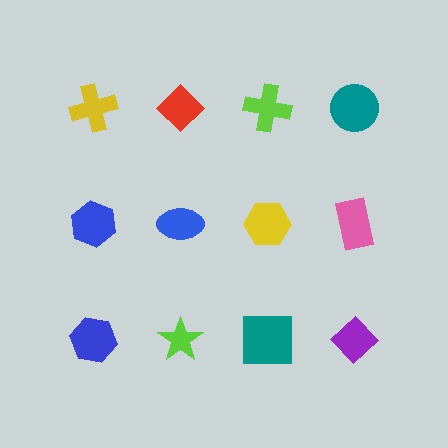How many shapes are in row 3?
4 shapes.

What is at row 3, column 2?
A lime star.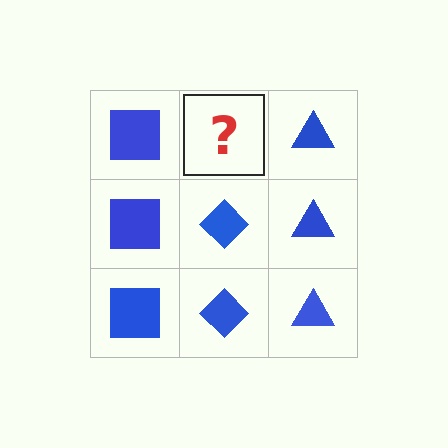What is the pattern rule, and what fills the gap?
The rule is that each column has a consistent shape. The gap should be filled with a blue diamond.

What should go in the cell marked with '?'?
The missing cell should contain a blue diamond.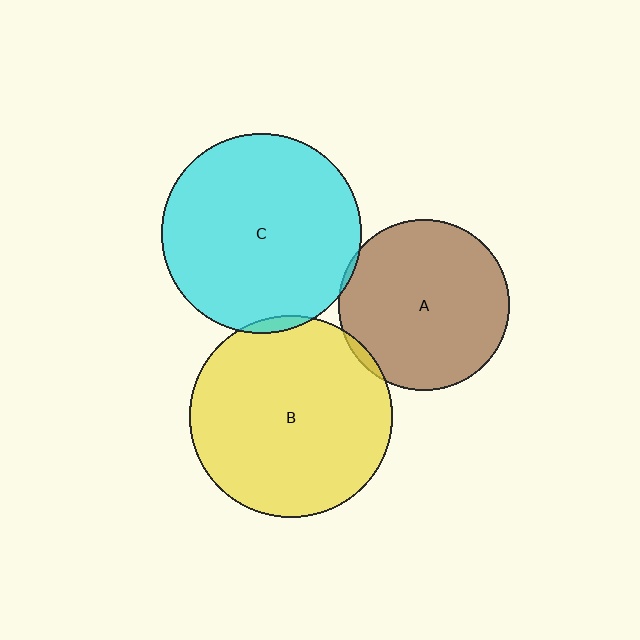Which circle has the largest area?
Circle B (yellow).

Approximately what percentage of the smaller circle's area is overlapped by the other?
Approximately 5%.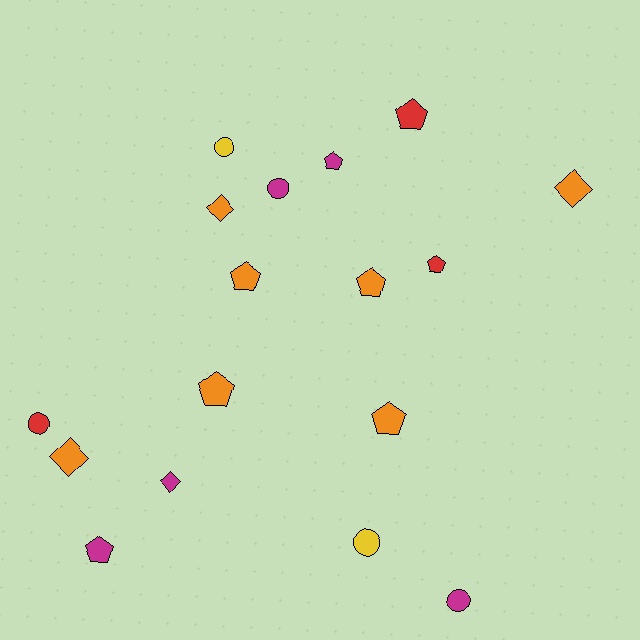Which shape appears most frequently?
Pentagon, with 8 objects.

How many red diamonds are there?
There are no red diamonds.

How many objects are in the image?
There are 17 objects.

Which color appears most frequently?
Orange, with 7 objects.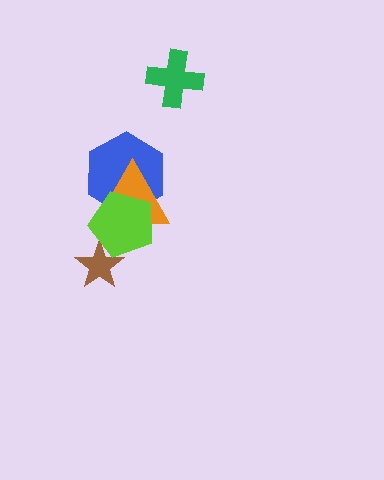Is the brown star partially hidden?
Yes, it is partially covered by another shape.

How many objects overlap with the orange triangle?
2 objects overlap with the orange triangle.